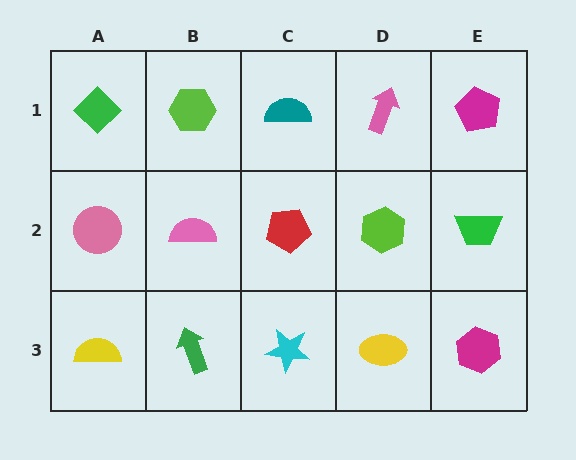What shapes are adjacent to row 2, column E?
A magenta pentagon (row 1, column E), a magenta hexagon (row 3, column E), a lime hexagon (row 2, column D).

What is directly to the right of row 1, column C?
A pink arrow.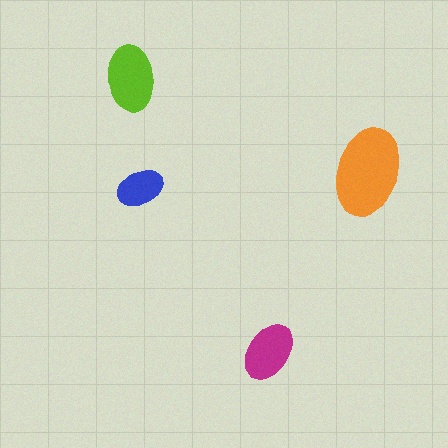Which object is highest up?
The lime ellipse is topmost.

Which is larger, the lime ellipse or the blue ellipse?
The lime one.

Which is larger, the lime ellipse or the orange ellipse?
The orange one.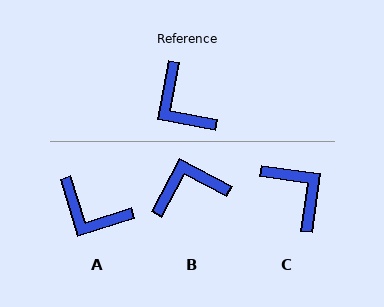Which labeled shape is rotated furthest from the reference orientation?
C, about 177 degrees away.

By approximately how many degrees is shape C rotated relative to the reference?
Approximately 177 degrees clockwise.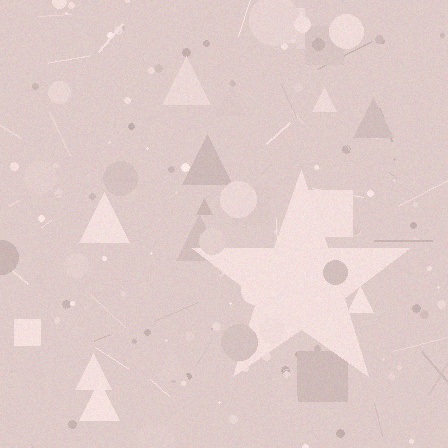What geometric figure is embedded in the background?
A star is embedded in the background.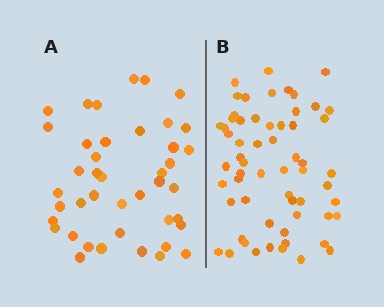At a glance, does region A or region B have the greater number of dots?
Region B (the right region) has more dots.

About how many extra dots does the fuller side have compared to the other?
Region B has approximately 20 more dots than region A.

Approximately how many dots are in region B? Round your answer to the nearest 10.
About 60 dots.